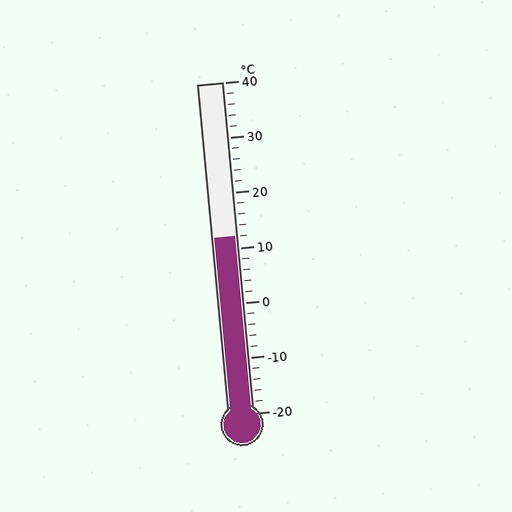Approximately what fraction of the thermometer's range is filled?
The thermometer is filled to approximately 55% of its range.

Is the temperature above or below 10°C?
The temperature is above 10°C.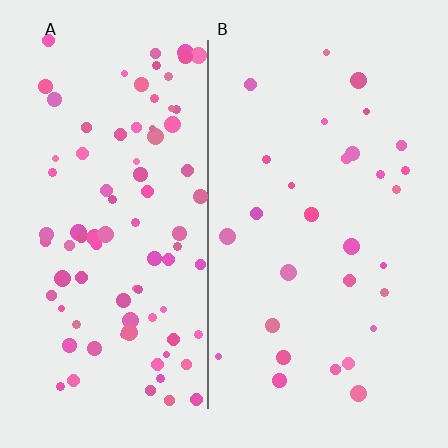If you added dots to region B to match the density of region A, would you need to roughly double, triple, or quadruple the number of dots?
Approximately triple.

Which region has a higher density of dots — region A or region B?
A (the left).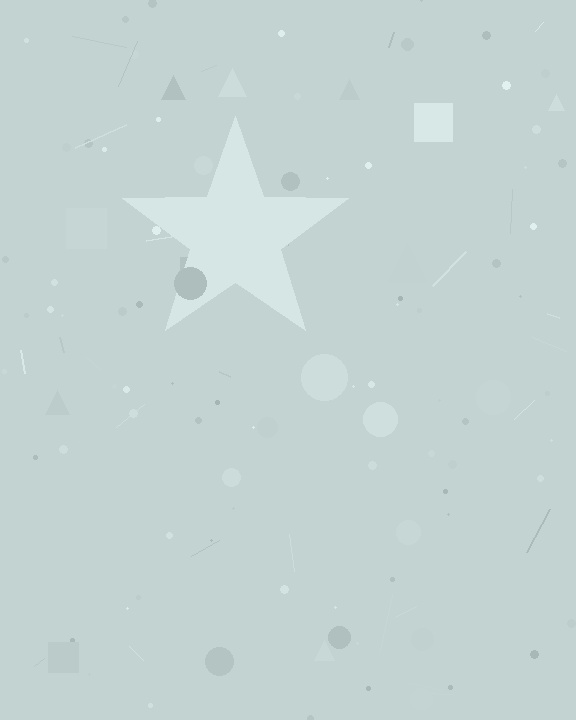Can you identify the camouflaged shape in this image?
The camouflaged shape is a star.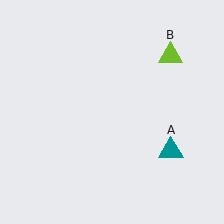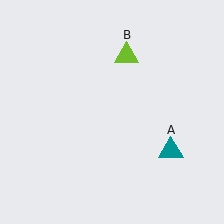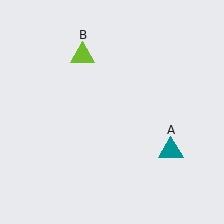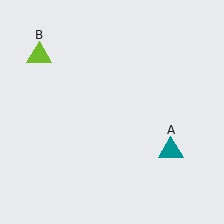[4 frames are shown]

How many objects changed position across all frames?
1 object changed position: lime triangle (object B).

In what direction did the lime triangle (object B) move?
The lime triangle (object B) moved left.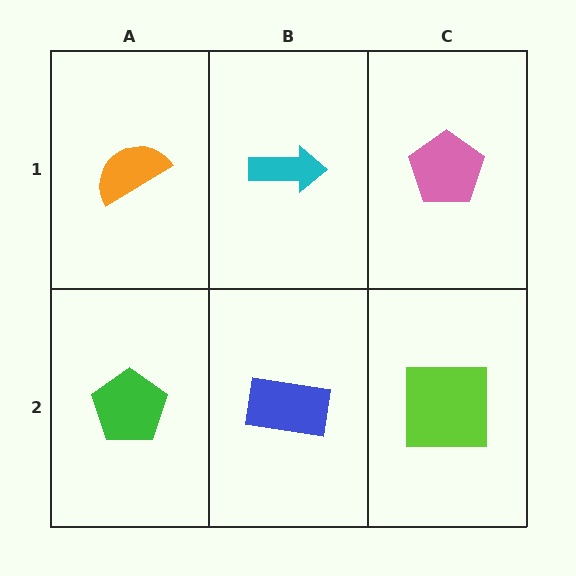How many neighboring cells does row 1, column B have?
3.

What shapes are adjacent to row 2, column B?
A cyan arrow (row 1, column B), a green pentagon (row 2, column A), a lime square (row 2, column C).